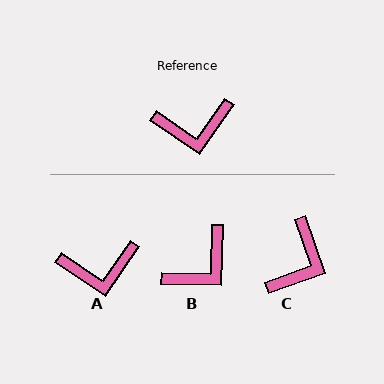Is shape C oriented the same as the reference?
No, it is off by about 54 degrees.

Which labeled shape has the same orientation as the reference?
A.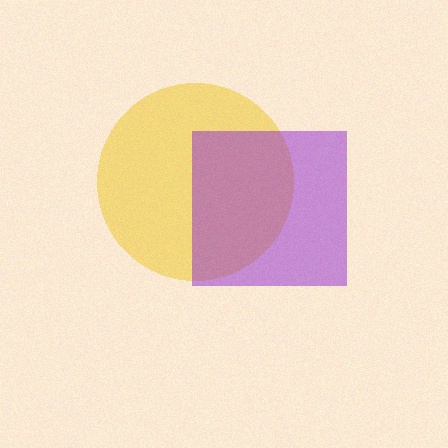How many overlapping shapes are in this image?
There are 2 overlapping shapes in the image.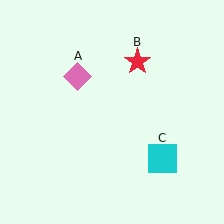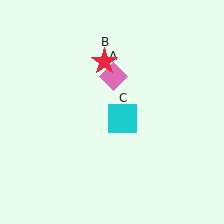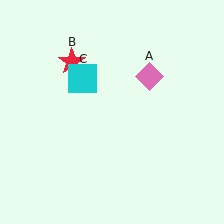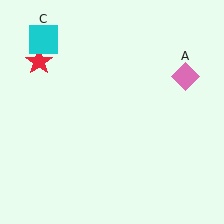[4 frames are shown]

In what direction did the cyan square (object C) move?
The cyan square (object C) moved up and to the left.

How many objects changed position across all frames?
3 objects changed position: pink diamond (object A), red star (object B), cyan square (object C).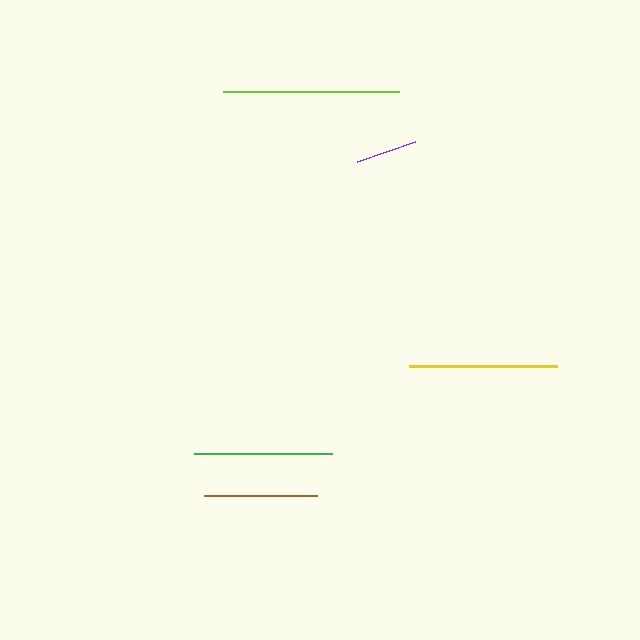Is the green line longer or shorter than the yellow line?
The yellow line is longer than the green line.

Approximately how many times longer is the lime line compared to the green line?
The lime line is approximately 1.3 times the length of the green line.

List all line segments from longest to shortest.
From longest to shortest: lime, yellow, green, brown, purple.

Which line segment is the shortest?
The purple line is the shortest at approximately 61 pixels.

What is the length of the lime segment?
The lime segment is approximately 177 pixels long.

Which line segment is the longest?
The lime line is the longest at approximately 177 pixels.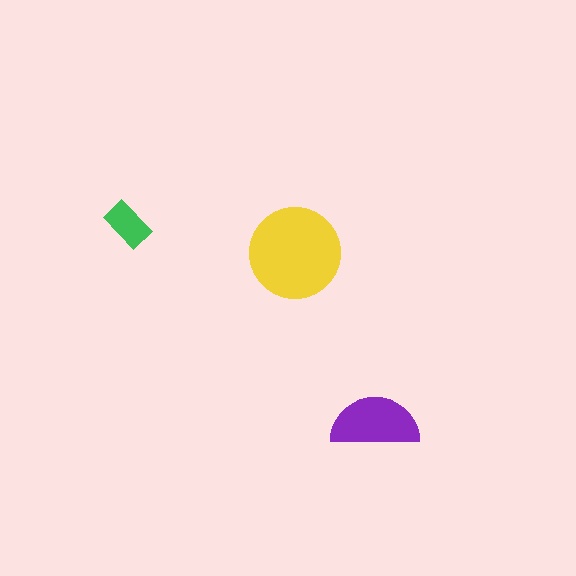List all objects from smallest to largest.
The green rectangle, the purple semicircle, the yellow circle.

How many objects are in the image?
There are 3 objects in the image.